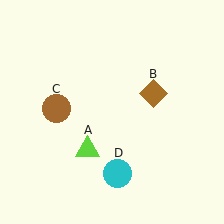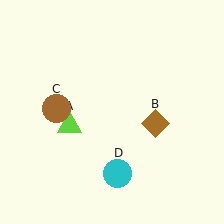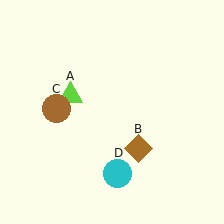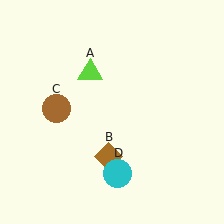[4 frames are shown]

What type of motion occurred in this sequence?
The lime triangle (object A), brown diamond (object B) rotated clockwise around the center of the scene.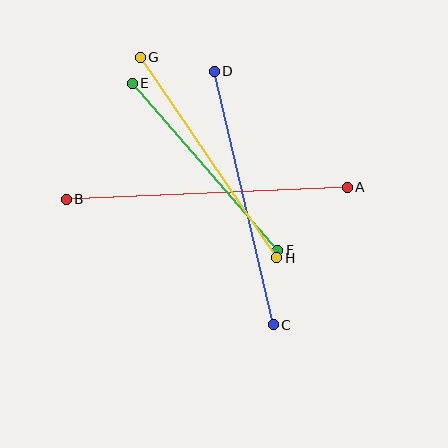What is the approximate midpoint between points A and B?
The midpoint is at approximately (207, 193) pixels.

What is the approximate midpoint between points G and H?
The midpoint is at approximately (208, 158) pixels.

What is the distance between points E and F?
The distance is approximately 222 pixels.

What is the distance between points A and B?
The distance is approximately 281 pixels.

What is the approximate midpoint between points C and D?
The midpoint is at approximately (244, 198) pixels.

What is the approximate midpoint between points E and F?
The midpoint is at approximately (205, 167) pixels.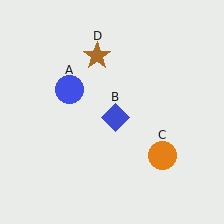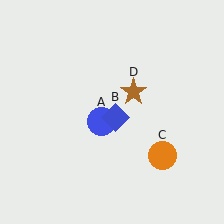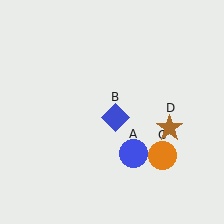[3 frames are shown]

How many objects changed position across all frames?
2 objects changed position: blue circle (object A), brown star (object D).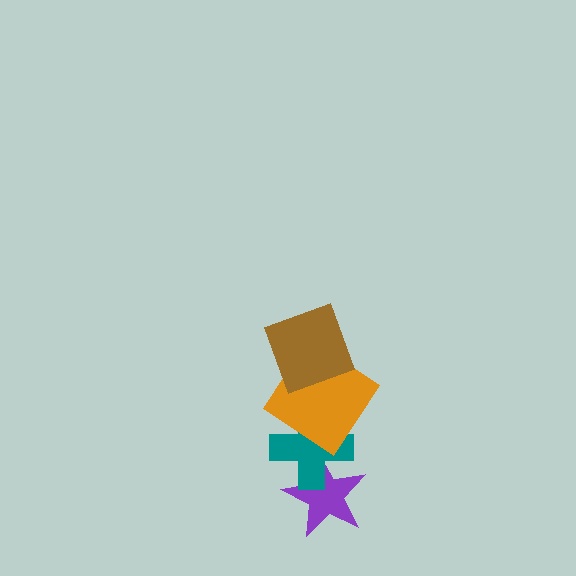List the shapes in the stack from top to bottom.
From top to bottom: the brown square, the orange diamond, the teal cross, the purple star.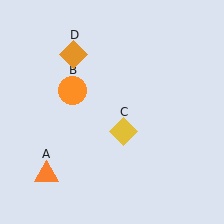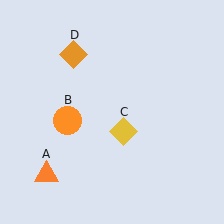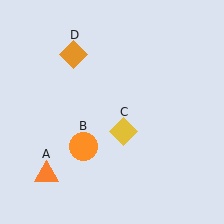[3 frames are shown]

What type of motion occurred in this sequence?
The orange circle (object B) rotated counterclockwise around the center of the scene.